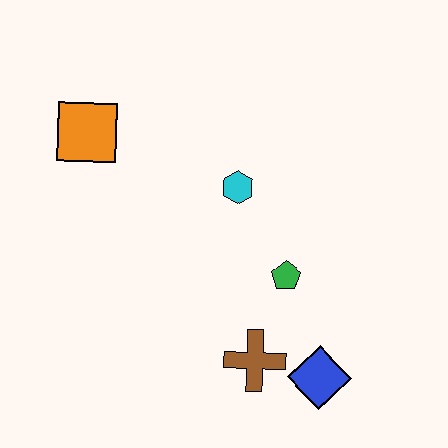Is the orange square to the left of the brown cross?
Yes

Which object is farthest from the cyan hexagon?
The blue diamond is farthest from the cyan hexagon.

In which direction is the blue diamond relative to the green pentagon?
The blue diamond is below the green pentagon.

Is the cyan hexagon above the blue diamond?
Yes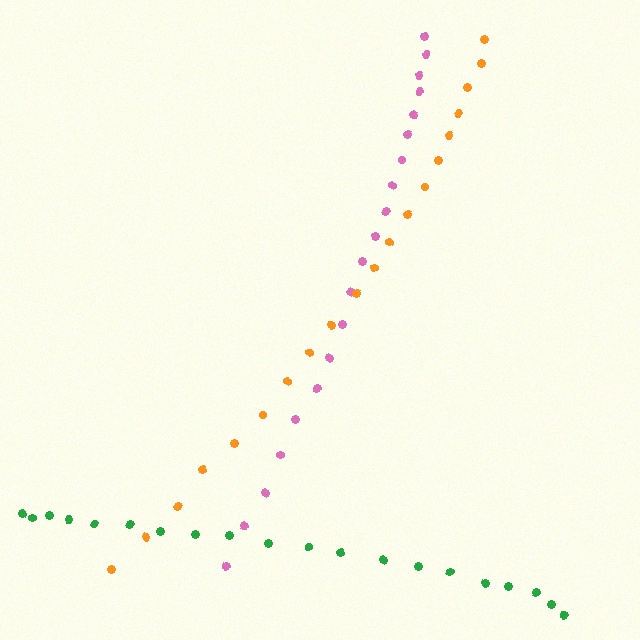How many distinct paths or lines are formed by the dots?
There are 3 distinct paths.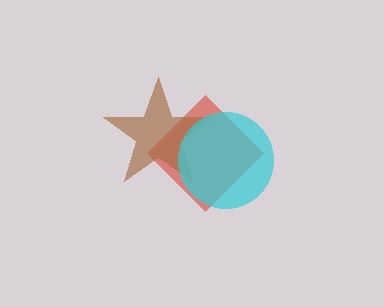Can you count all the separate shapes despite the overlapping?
Yes, there are 3 separate shapes.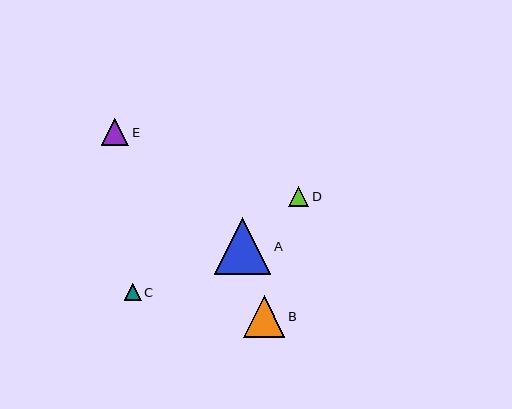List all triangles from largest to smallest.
From largest to smallest: A, B, E, D, C.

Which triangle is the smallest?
Triangle C is the smallest with a size of approximately 16 pixels.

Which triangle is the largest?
Triangle A is the largest with a size of approximately 56 pixels.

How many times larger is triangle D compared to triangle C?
Triangle D is approximately 1.2 times the size of triangle C.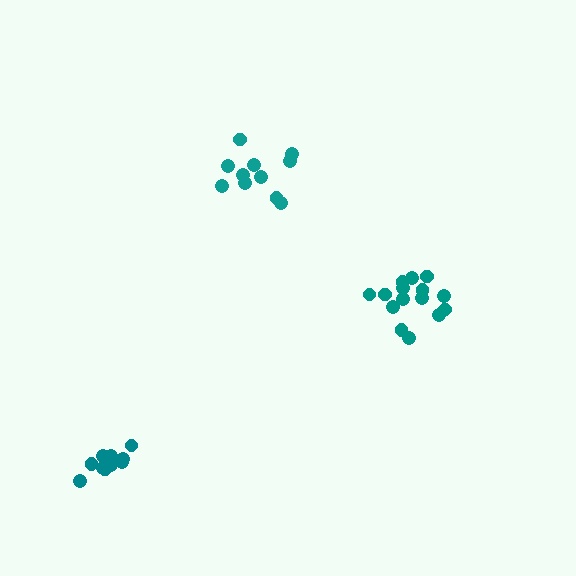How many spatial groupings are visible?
There are 3 spatial groupings.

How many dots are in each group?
Group 1: 11 dots, Group 2: 11 dots, Group 3: 15 dots (37 total).